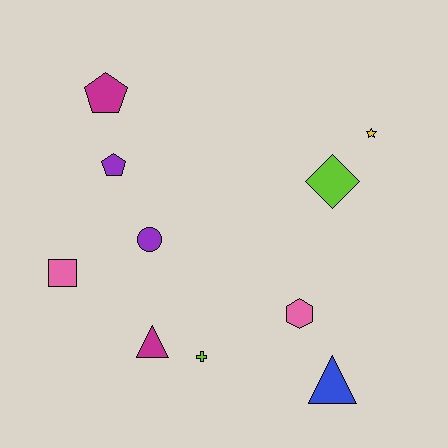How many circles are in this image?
There is 1 circle.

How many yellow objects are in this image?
There is 1 yellow object.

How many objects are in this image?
There are 10 objects.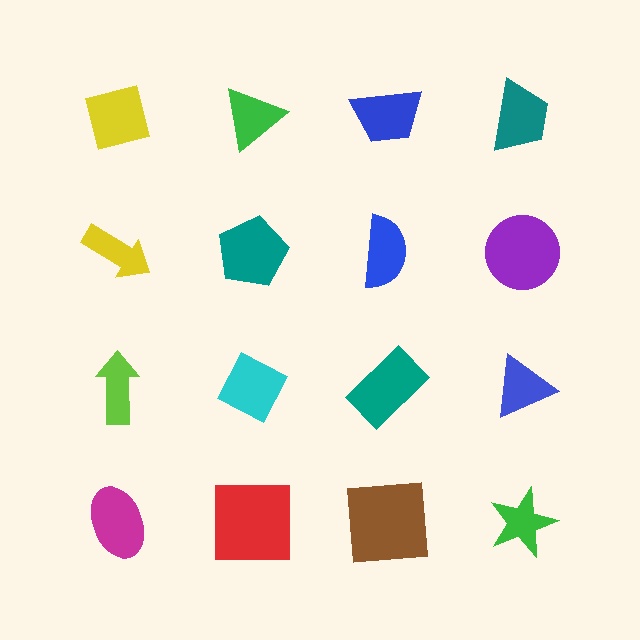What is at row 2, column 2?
A teal pentagon.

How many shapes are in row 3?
4 shapes.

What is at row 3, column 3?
A teal rectangle.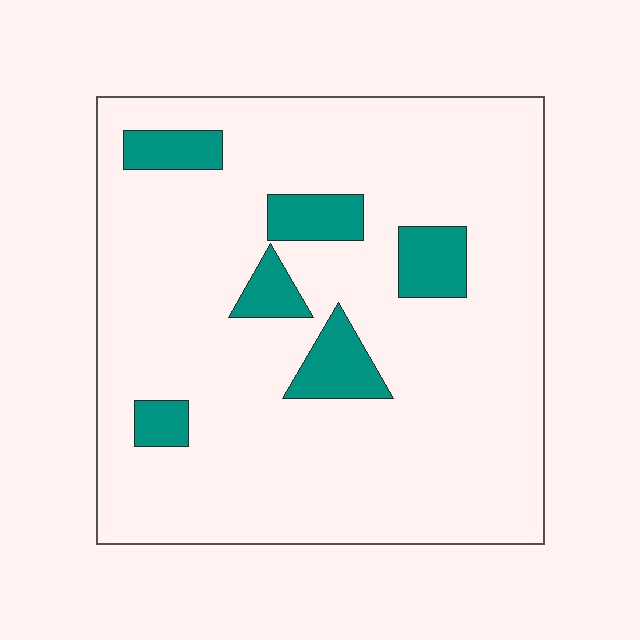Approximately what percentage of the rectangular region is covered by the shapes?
Approximately 10%.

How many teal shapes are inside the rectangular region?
6.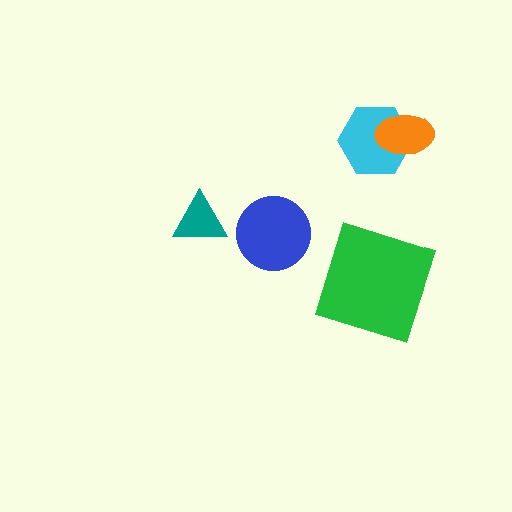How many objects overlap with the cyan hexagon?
1 object overlaps with the cyan hexagon.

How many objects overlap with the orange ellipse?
1 object overlaps with the orange ellipse.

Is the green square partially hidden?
No, no other shape covers it.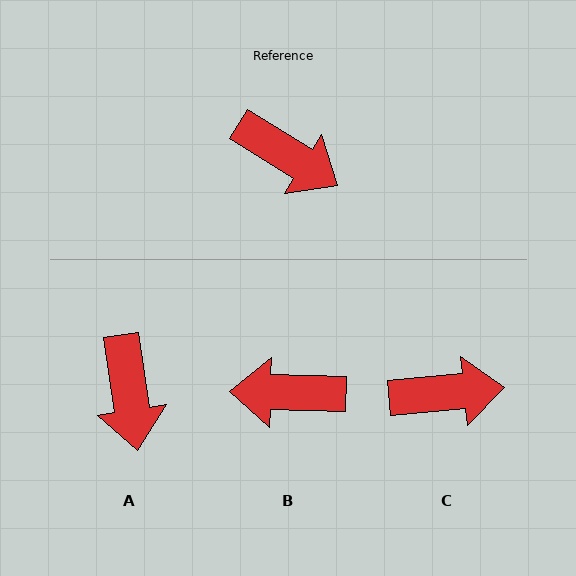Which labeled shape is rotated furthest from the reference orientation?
B, about 149 degrees away.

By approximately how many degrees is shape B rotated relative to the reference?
Approximately 149 degrees clockwise.